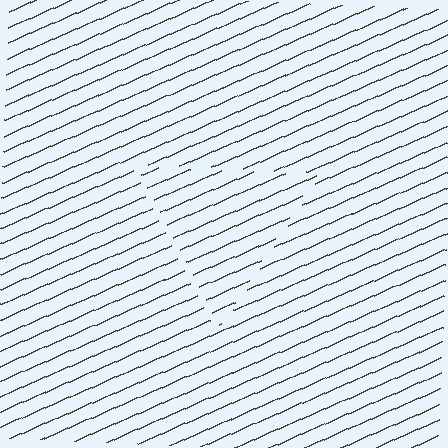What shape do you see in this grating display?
An illusory triangle. The interior of the shape contains the same grating, shifted by half a period — the contour is defined by the phase discontinuity where line-ends from the inner and outer gratings abut.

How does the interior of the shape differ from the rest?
The interior of the shape contains the same grating, shifted by half a period — the contour is defined by the phase discontinuity where line-ends from the inner and outer gratings abut.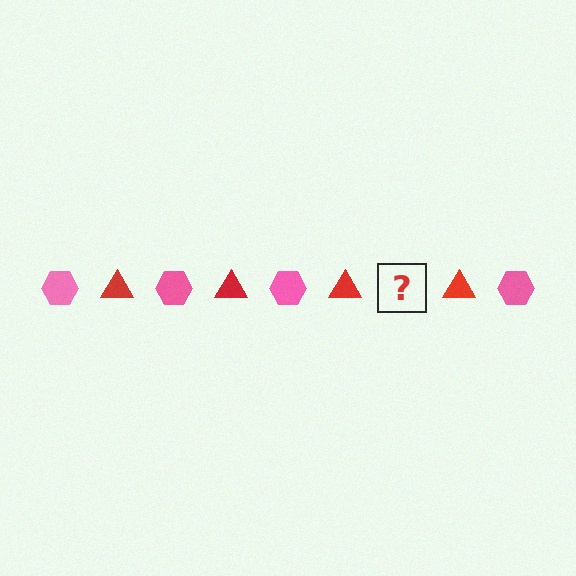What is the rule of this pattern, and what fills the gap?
The rule is that the pattern alternates between pink hexagon and red triangle. The gap should be filled with a pink hexagon.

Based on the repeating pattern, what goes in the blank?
The blank should be a pink hexagon.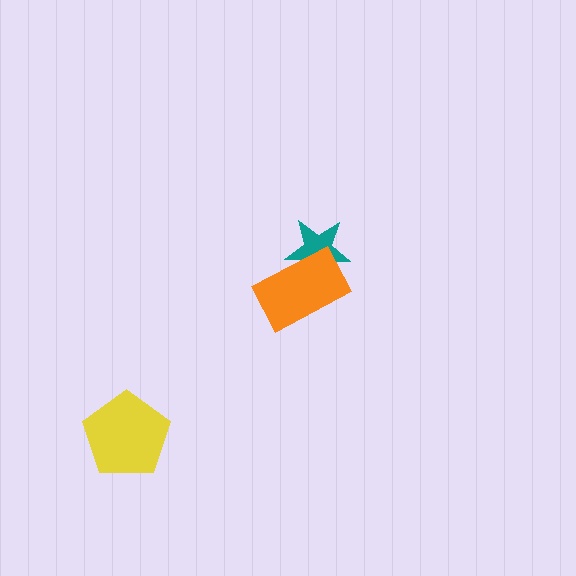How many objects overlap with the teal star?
1 object overlaps with the teal star.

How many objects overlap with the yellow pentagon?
0 objects overlap with the yellow pentagon.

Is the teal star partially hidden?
Yes, it is partially covered by another shape.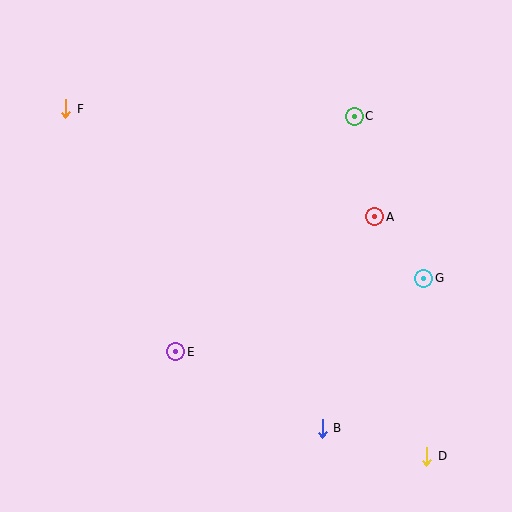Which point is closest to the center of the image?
Point E at (176, 352) is closest to the center.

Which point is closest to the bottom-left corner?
Point E is closest to the bottom-left corner.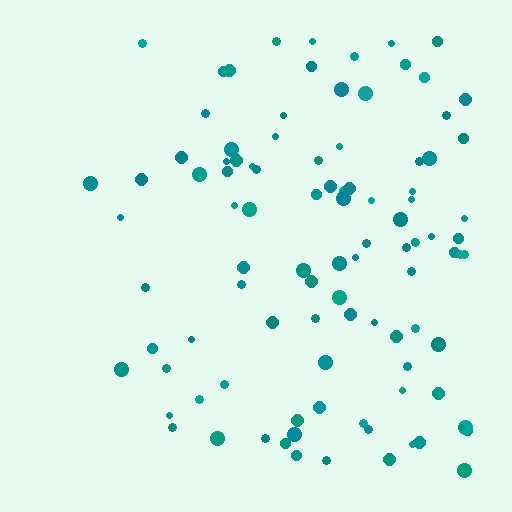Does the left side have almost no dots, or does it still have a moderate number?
Still a moderate number, just noticeably fewer than the right.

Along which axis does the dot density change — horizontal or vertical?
Horizontal.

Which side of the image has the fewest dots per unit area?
The left.